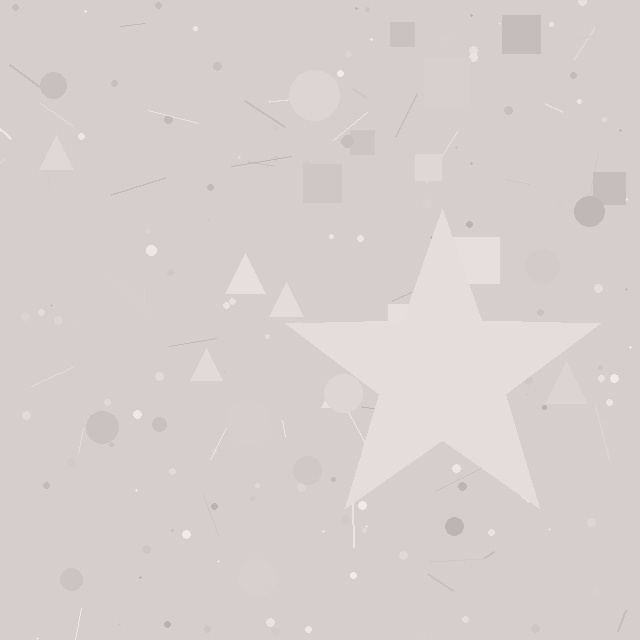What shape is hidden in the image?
A star is hidden in the image.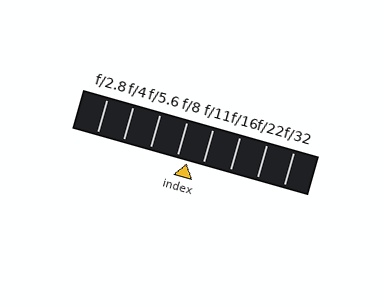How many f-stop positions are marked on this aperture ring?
There are 8 f-stop positions marked.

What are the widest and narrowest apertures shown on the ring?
The widest aperture shown is f/2.8 and the narrowest is f/32.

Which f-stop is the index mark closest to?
The index mark is closest to f/8.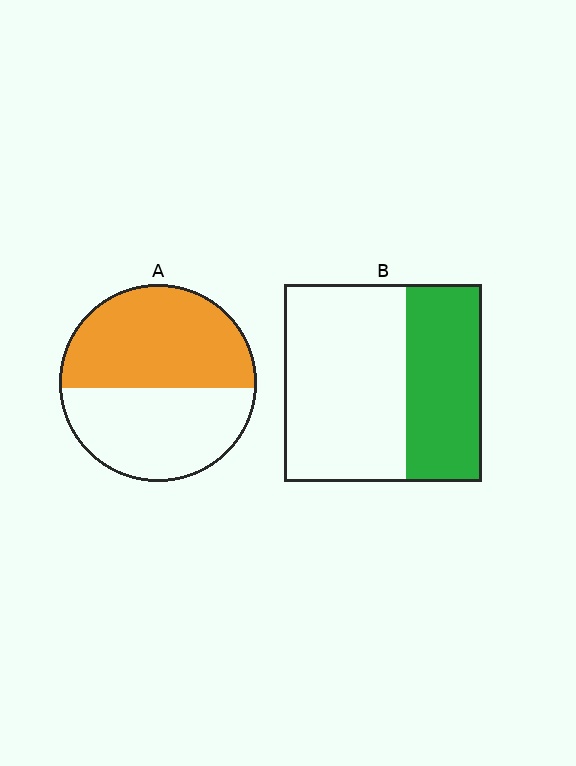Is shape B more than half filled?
No.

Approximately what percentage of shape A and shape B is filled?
A is approximately 55% and B is approximately 40%.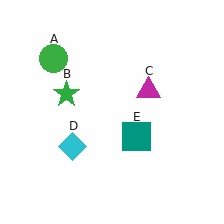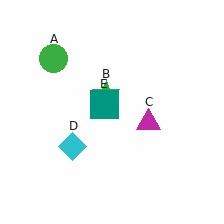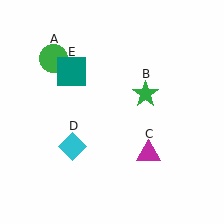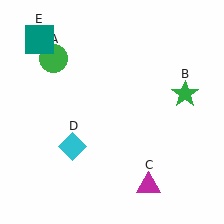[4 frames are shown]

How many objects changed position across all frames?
3 objects changed position: green star (object B), magenta triangle (object C), teal square (object E).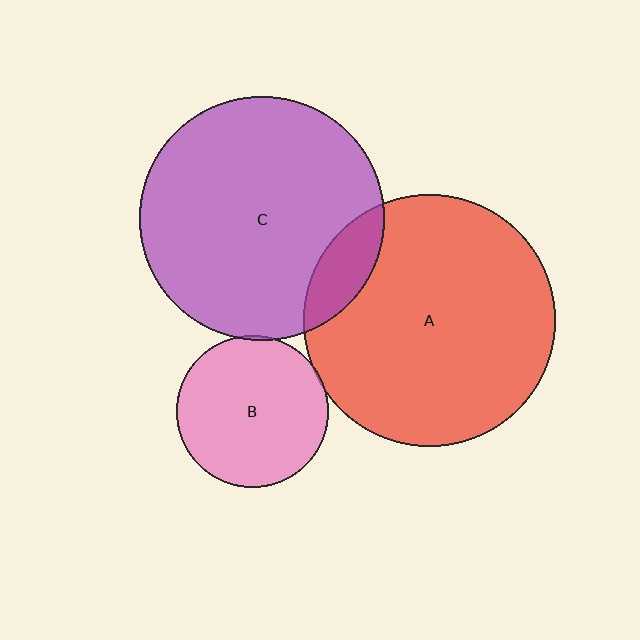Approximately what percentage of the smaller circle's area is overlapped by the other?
Approximately 10%.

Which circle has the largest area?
Circle A (red).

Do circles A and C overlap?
Yes.